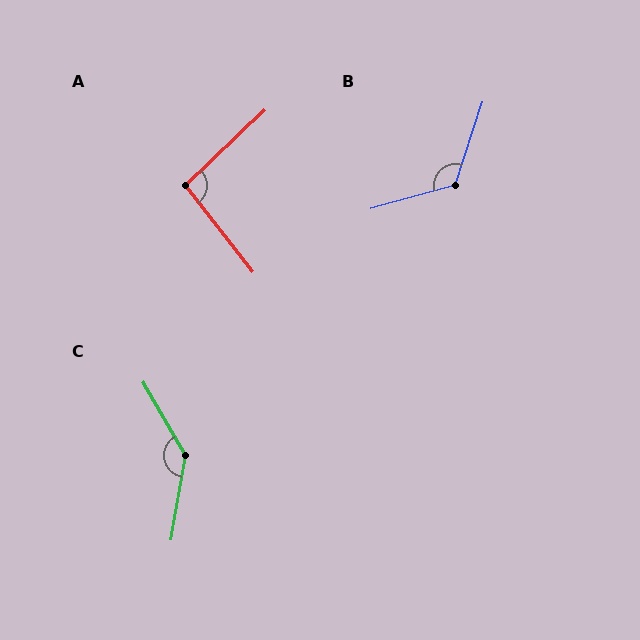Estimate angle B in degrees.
Approximately 123 degrees.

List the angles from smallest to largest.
A (95°), B (123°), C (140°).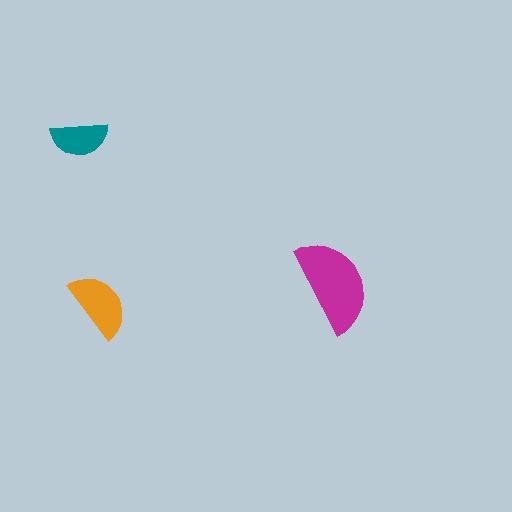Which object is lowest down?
The orange semicircle is bottommost.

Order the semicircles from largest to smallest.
the magenta one, the orange one, the teal one.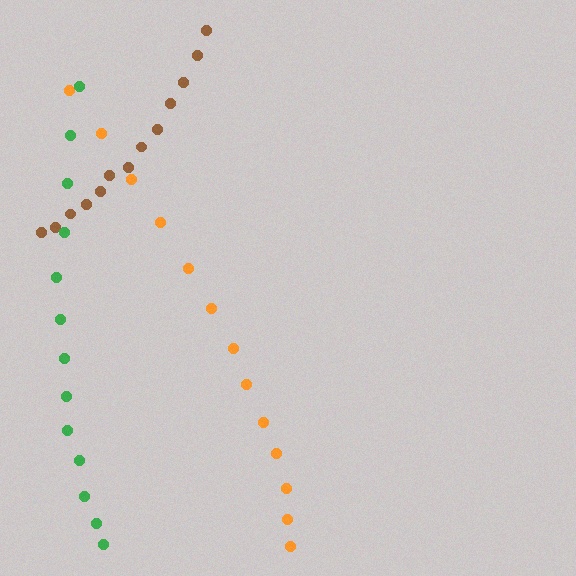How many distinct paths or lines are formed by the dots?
There are 3 distinct paths.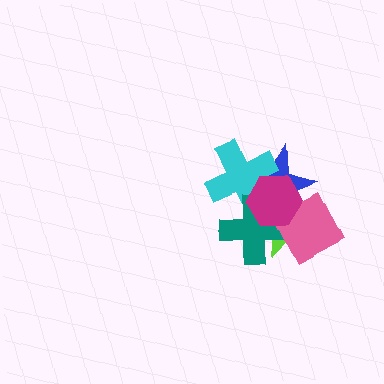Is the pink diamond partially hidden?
Yes, it is partially covered by another shape.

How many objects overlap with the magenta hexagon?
5 objects overlap with the magenta hexagon.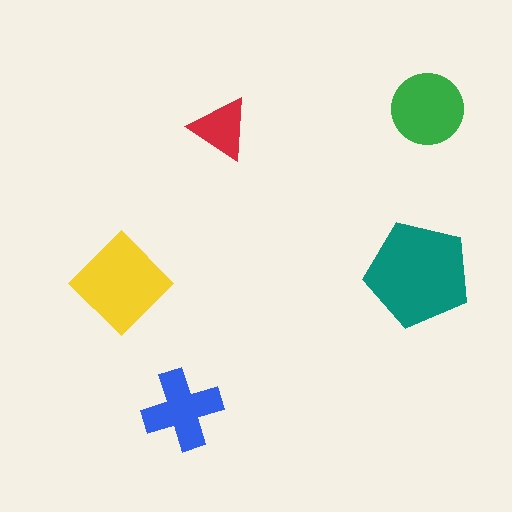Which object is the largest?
The teal pentagon.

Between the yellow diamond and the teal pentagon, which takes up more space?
The teal pentagon.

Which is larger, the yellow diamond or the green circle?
The yellow diamond.